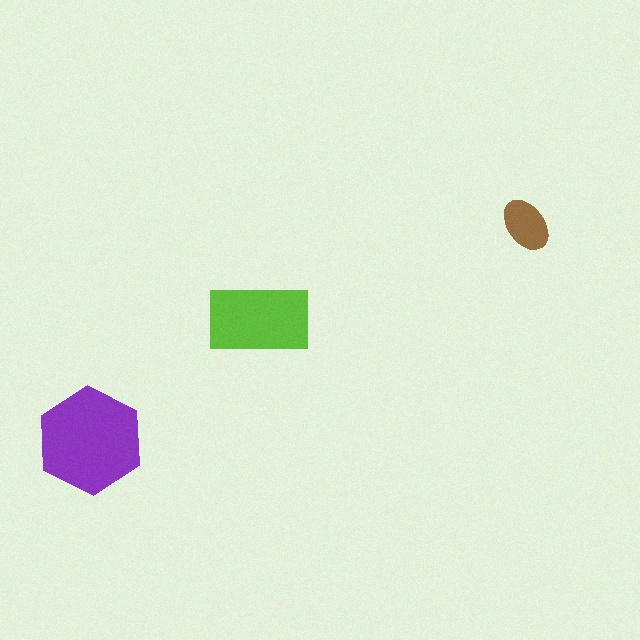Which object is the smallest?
The brown ellipse.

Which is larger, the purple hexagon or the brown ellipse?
The purple hexagon.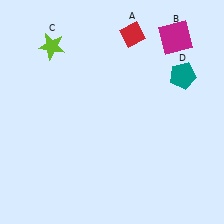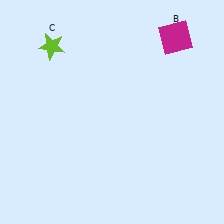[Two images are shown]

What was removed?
The teal pentagon (D), the red diamond (A) were removed in Image 2.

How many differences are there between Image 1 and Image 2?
There are 2 differences between the two images.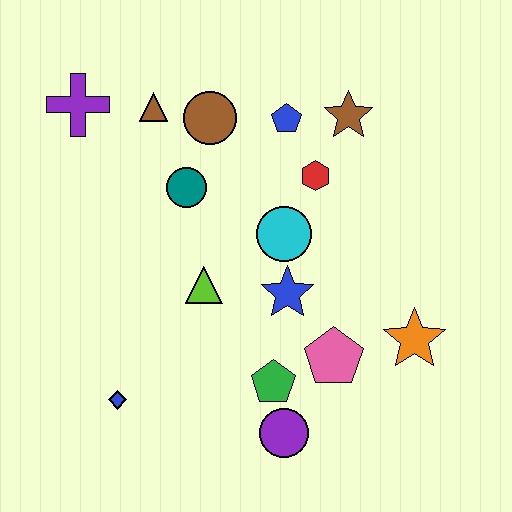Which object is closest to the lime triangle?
The blue star is closest to the lime triangle.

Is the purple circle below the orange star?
Yes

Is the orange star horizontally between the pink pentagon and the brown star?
No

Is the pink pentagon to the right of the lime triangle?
Yes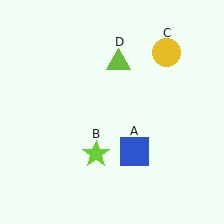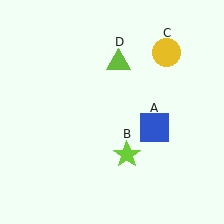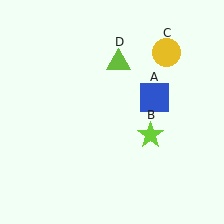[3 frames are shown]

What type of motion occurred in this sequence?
The blue square (object A), lime star (object B) rotated counterclockwise around the center of the scene.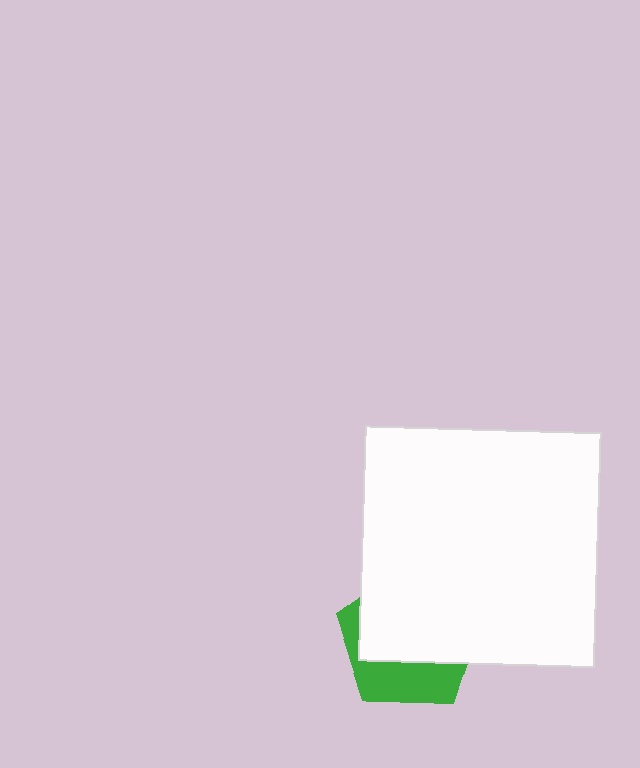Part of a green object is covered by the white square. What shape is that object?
It is a pentagon.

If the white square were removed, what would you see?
You would see the complete green pentagon.